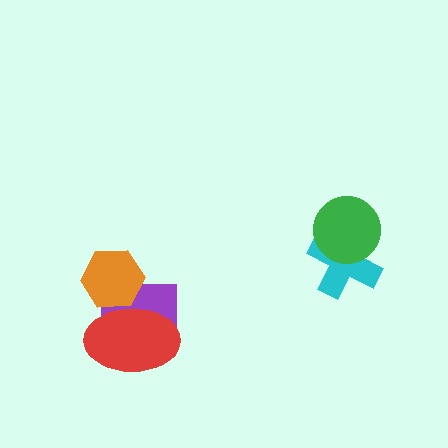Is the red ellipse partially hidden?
No, no other shape covers it.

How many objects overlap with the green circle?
1 object overlaps with the green circle.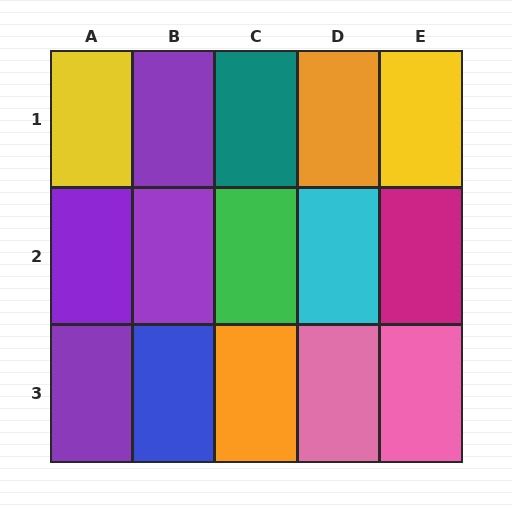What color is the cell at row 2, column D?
Cyan.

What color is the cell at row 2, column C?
Green.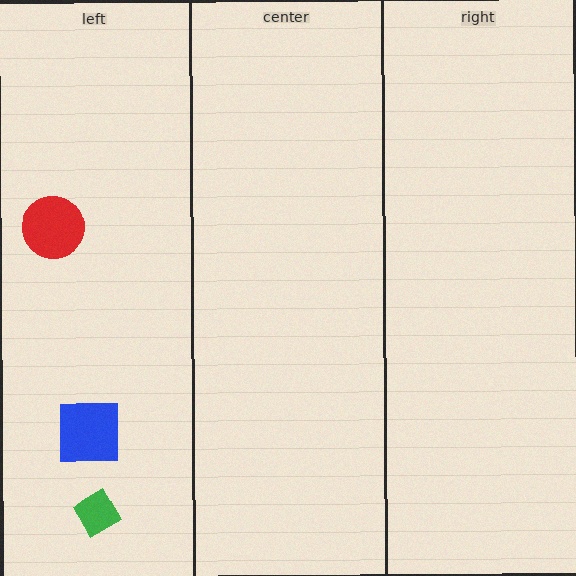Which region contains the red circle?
The left region.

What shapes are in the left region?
The green diamond, the red circle, the blue square.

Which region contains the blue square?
The left region.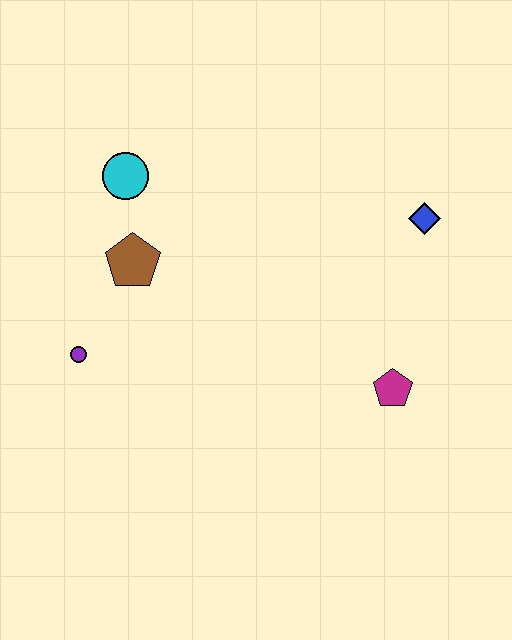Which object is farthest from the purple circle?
The blue diamond is farthest from the purple circle.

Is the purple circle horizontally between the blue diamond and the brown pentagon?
No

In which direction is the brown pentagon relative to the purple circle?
The brown pentagon is above the purple circle.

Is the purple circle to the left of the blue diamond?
Yes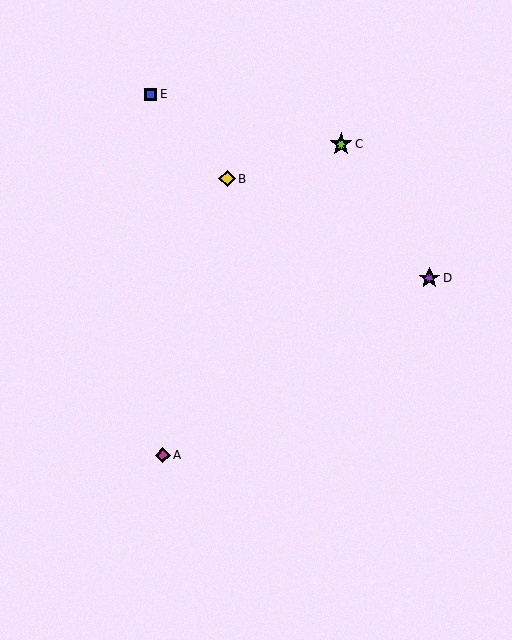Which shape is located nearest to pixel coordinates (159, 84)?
The blue square (labeled E) at (150, 95) is nearest to that location.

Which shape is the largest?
The lime star (labeled C) is the largest.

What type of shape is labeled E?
Shape E is a blue square.